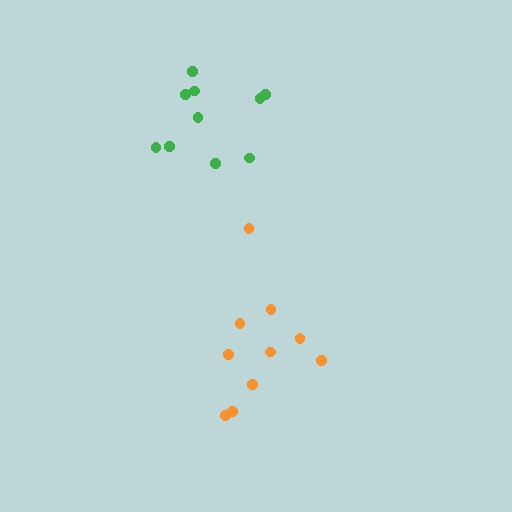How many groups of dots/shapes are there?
There are 2 groups.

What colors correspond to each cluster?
The clusters are colored: orange, green.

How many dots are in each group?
Group 1: 10 dots, Group 2: 10 dots (20 total).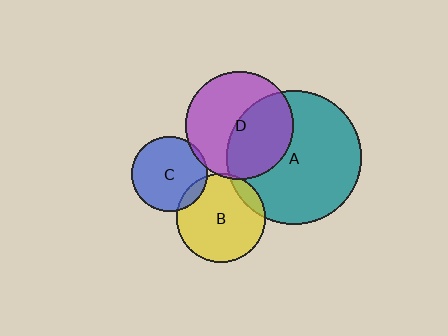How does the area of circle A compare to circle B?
Approximately 2.3 times.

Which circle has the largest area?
Circle A (teal).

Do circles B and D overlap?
Yes.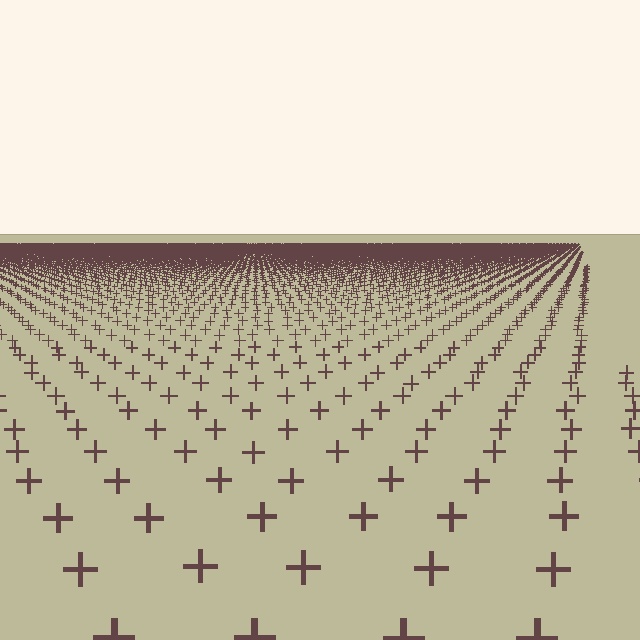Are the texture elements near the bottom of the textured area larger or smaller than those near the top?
Larger. Near the bottom, elements are closer to the viewer and appear at a bigger on-screen size.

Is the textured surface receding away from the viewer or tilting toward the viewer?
The surface is receding away from the viewer. Texture elements get smaller and denser toward the top.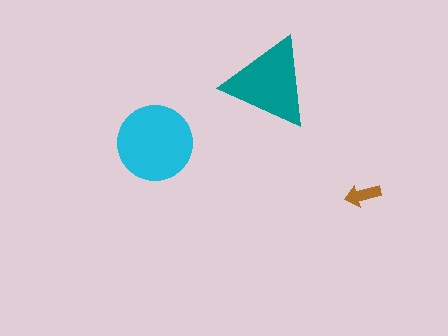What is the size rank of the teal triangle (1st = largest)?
2nd.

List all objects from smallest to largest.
The brown arrow, the teal triangle, the cyan circle.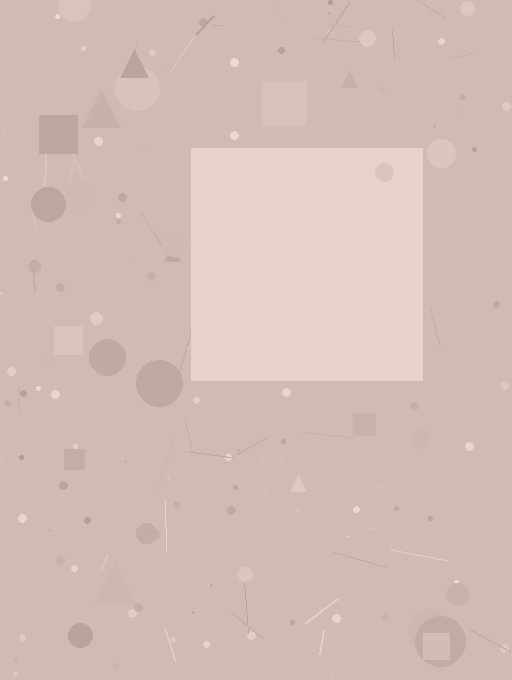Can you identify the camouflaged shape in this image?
The camouflaged shape is a square.